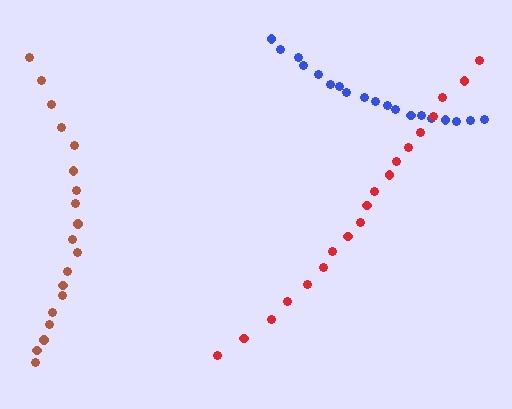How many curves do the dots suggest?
There are 3 distinct paths.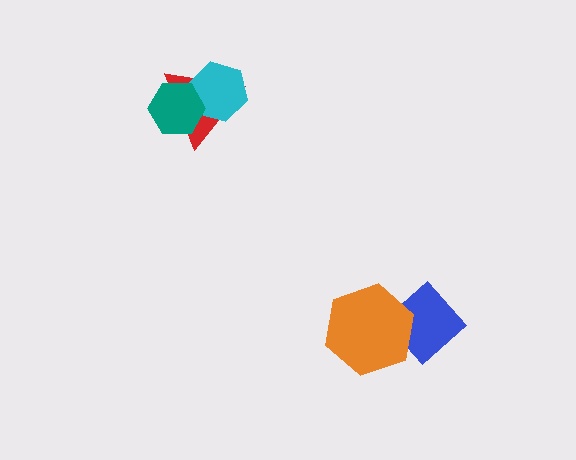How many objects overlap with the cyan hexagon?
2 objects overlap with the cyan hexagon.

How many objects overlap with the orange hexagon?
1 object overlaps with the orange hexagon.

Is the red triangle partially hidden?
Yes, it is partially covered by another shape.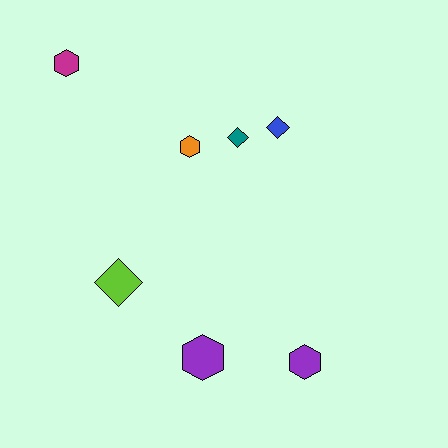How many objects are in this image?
There are 7 objects.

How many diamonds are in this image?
There are 3 diamonds.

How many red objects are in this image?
There are no red objects.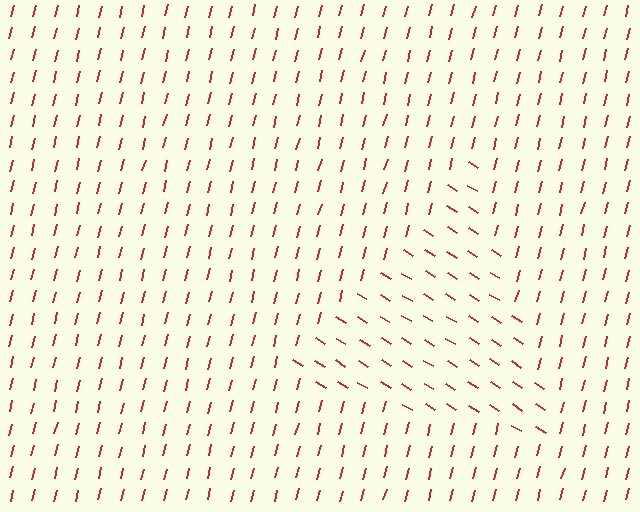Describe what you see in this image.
The image is filled with small red line segments. A triangle region in the image has lines oriented differently from the surrounding lines, creating a visible texture boundary.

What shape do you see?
I see a triangle.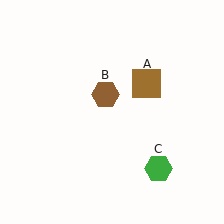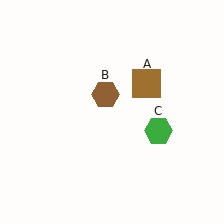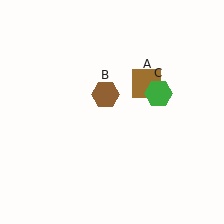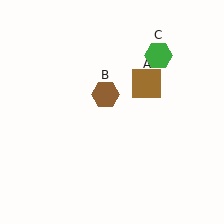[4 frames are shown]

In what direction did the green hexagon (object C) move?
The green hexagon (object C) moved up.